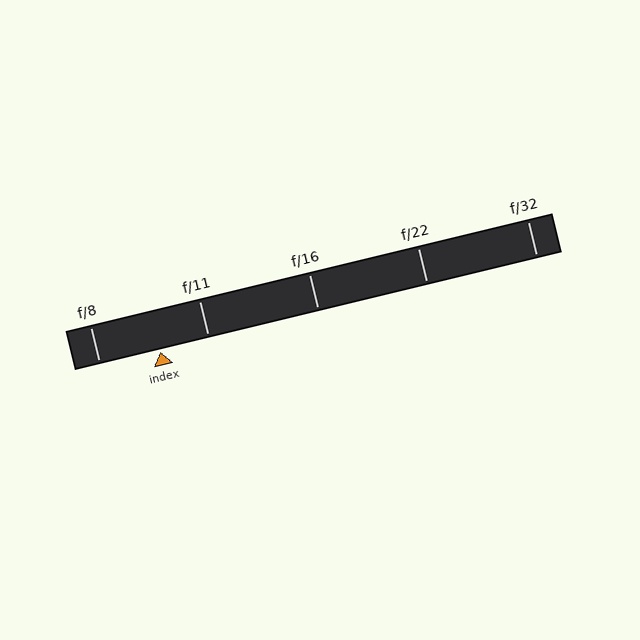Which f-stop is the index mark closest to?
The index mark is closest to f/11.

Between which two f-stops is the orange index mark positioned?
The index mark is between f/8 and f/11.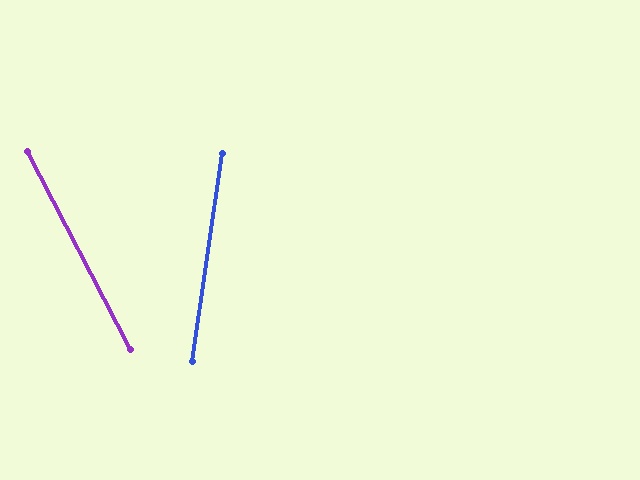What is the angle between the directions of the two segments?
Approximately 36 degrees.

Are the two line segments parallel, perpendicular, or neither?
Neither parallel nor perpendicular — they differ by about 36°.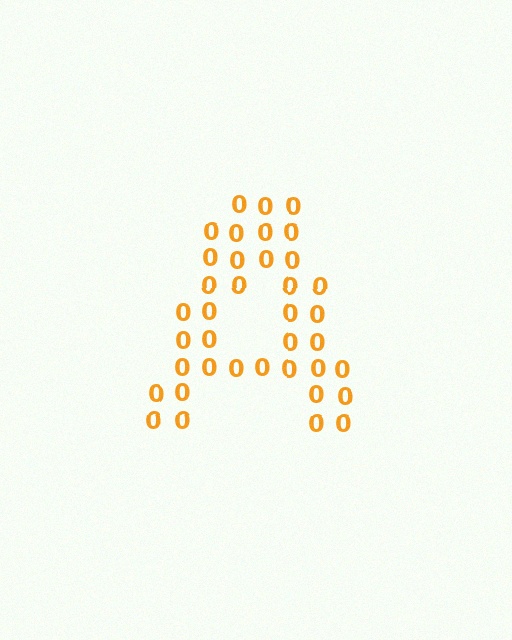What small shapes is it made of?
It is made of small digit 0's.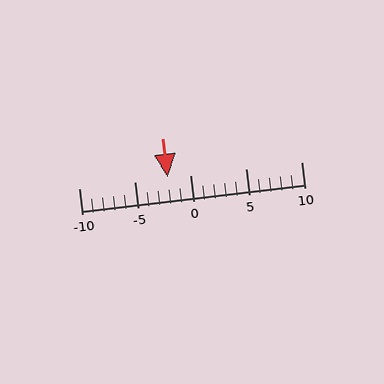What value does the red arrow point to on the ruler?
The red arrow points to approximately -2.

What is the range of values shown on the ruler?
The ruler shows values from -10 to 10.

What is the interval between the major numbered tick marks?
The major tick marks are spaced 5 units apart.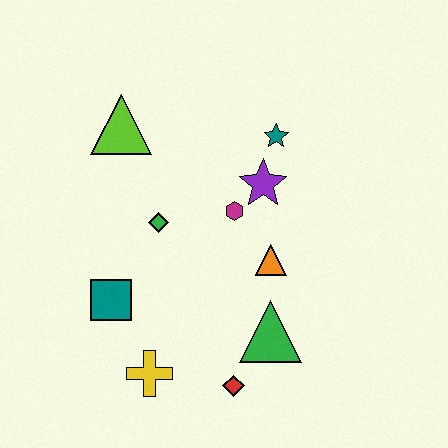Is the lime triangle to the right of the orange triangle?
No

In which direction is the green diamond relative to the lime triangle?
The green diamond is below the lime triangle.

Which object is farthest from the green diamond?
The red diamond is farthest from the green diamond.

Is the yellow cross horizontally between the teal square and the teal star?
Yes